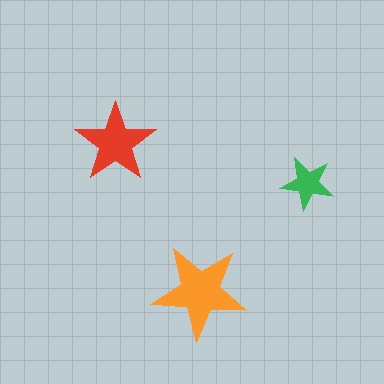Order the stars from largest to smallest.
the orange one, the red one, the green one.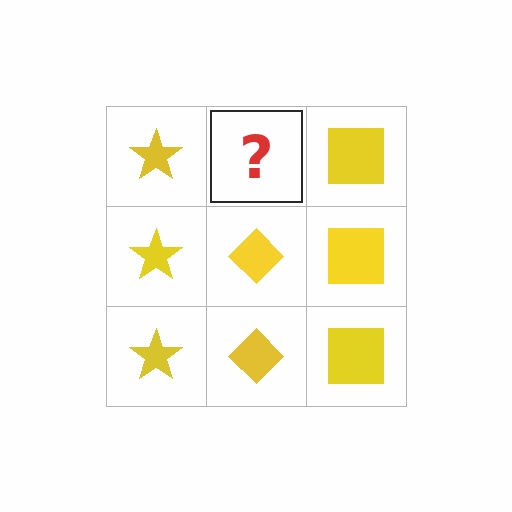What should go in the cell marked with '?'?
The missing cell should contain a yellow diamond.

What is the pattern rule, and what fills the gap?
The rule is that each column has a consistent shape. The gap should be filled with a yellow diamond.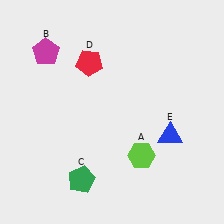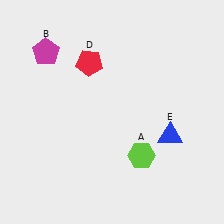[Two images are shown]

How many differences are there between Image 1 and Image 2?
There is 1 difference between the two images.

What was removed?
The green pentagon (C) was removed in Image 2.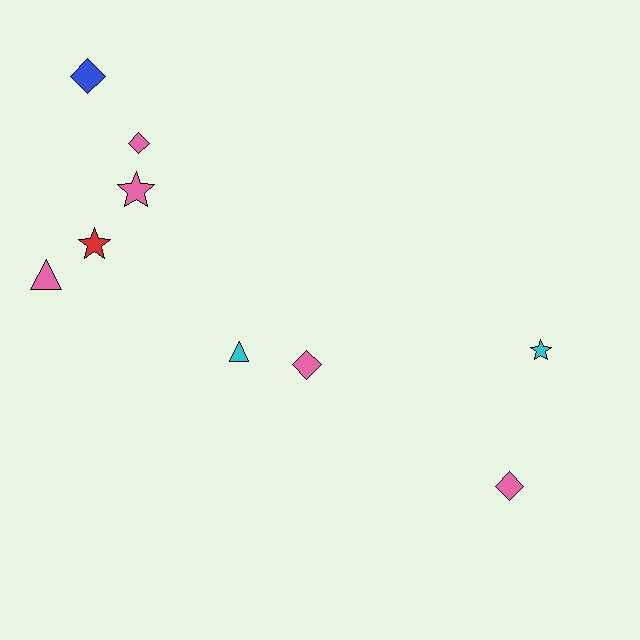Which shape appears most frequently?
Diamond, with 4 objects.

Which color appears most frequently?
Pink, with 5 objects.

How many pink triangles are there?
There is 1 pink triangle.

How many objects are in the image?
There are 9 objects.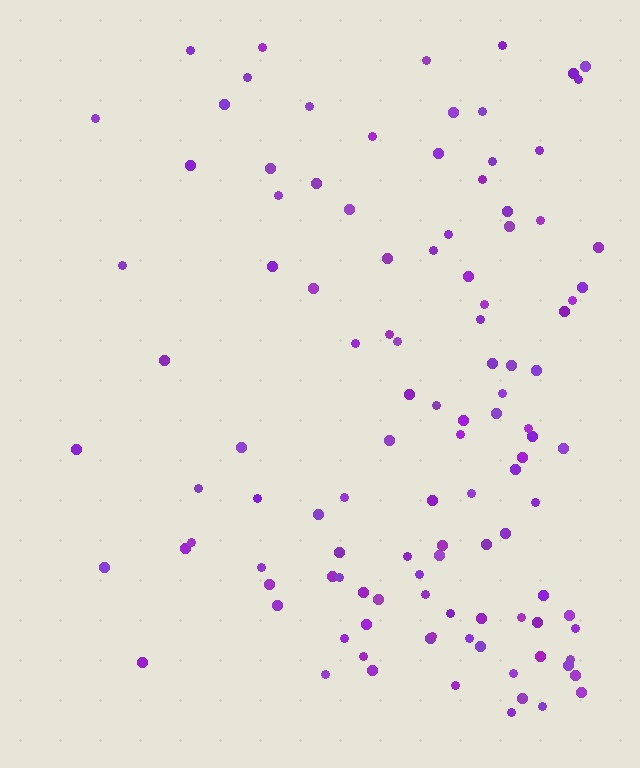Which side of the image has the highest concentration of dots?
The right.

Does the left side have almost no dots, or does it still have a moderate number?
Still a moderate number, just noticeably fewer than the right.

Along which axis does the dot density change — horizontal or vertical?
Horizontal.